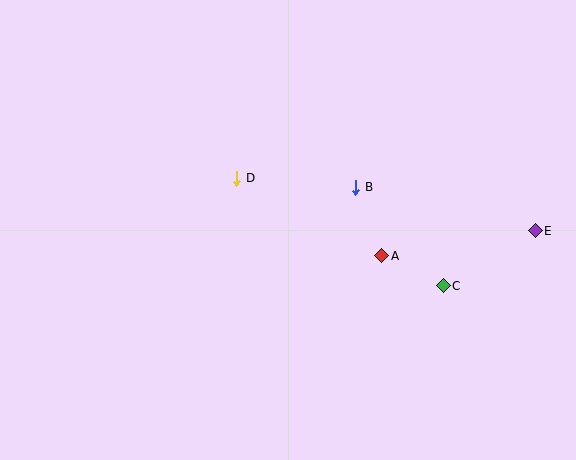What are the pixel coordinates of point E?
Point E is at (535, 231).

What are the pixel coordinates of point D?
Point D is at (237, 178).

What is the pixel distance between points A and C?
The distance between A and C is 68 pixels.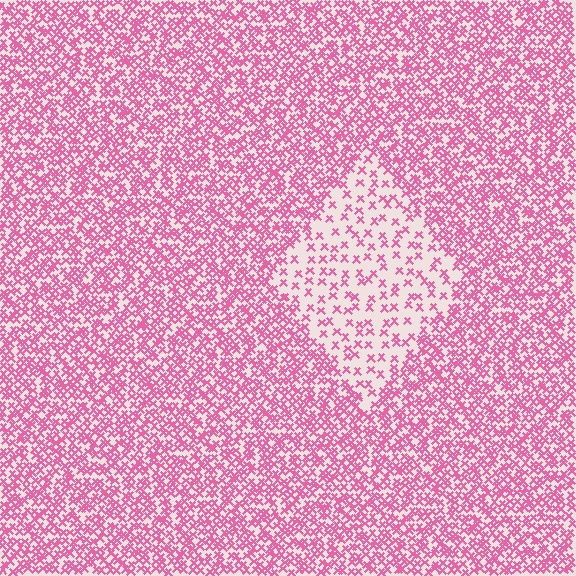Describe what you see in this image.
The image contains small pink elements arranged at two different densities. A diamond-shaped region is visible where the elements are less densely packed than the surrounding area.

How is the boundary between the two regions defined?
The boundary is defined by a change in element density (approximately 2.8x ratio). All elements are the same color, size, and shape.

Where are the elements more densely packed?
The elements are more densely packed outside the diamond boundary.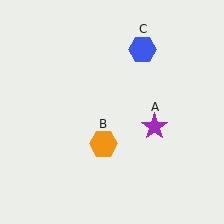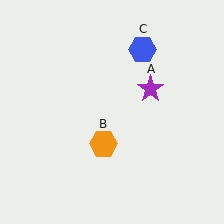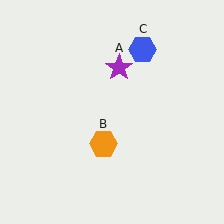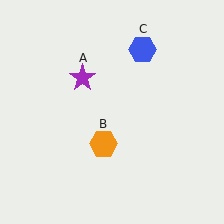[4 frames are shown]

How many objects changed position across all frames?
1 object changed position: purple star (object A).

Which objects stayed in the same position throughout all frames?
Orange hexagon (object B) and blue hexagon (object C) remained stationary.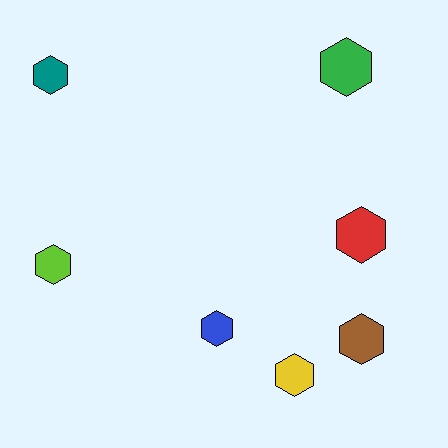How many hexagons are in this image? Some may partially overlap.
There are 7 hexagons.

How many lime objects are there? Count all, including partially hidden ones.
There is 1 lime object.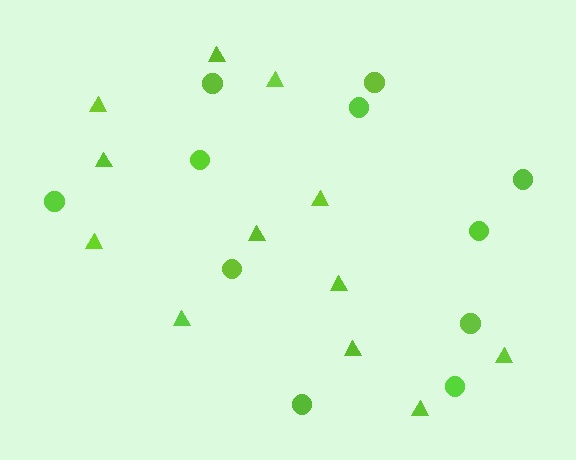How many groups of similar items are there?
There are 2 groups: one group of triangles (12) and one group of circles (11).